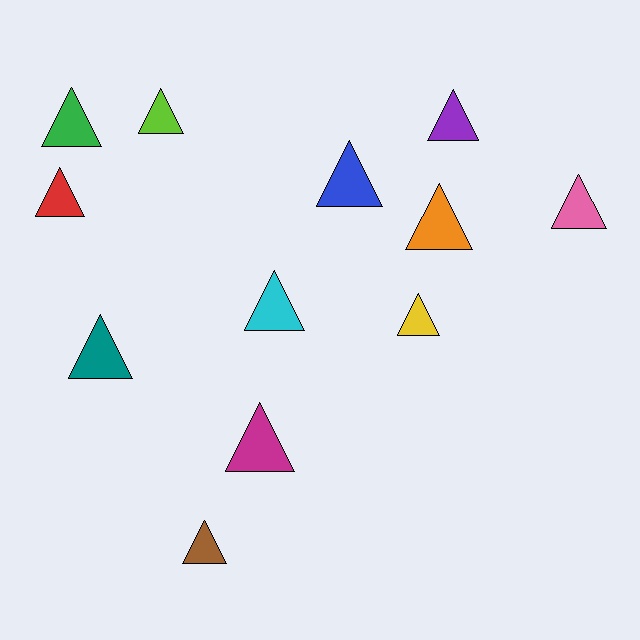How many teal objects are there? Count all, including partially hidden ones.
There is 1 teal object.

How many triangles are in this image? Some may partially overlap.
There are 12 triangles.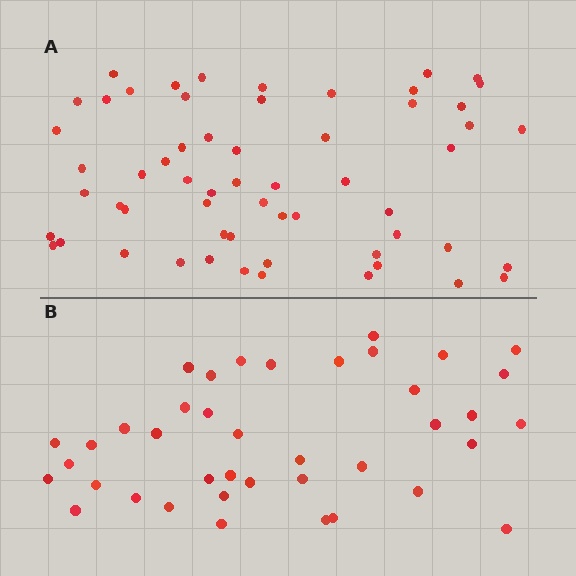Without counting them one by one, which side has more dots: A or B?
Region A (the top region) has more dots.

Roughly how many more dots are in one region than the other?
Region A has approximately 20 more dots than region B.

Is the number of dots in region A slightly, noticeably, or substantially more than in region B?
Region A has substantially more. The ratio is roughly 1.5 to 1.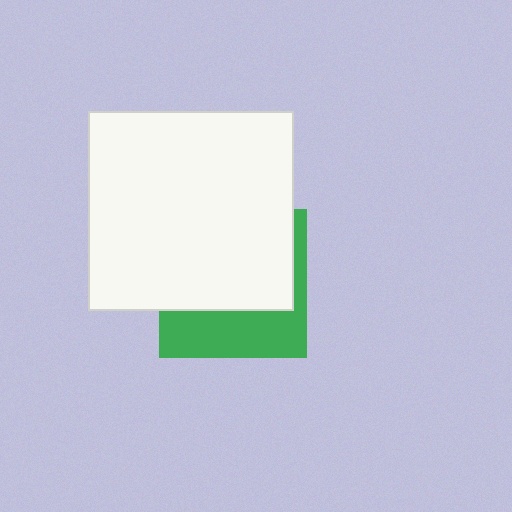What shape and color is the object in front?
The object in front is a white rectangle.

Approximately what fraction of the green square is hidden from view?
Roughly 62% of the green square is hidden behind the white rectangle.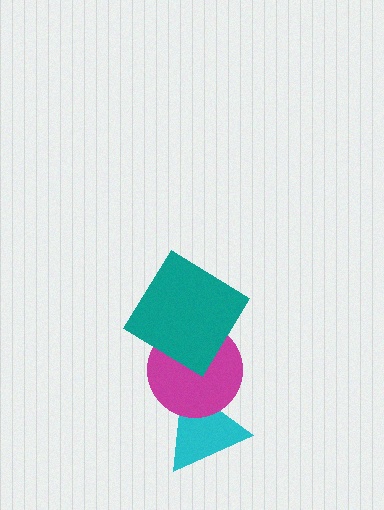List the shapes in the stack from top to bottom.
From top to bottom: the teal diamond, the magenta circle, the cyan triangle.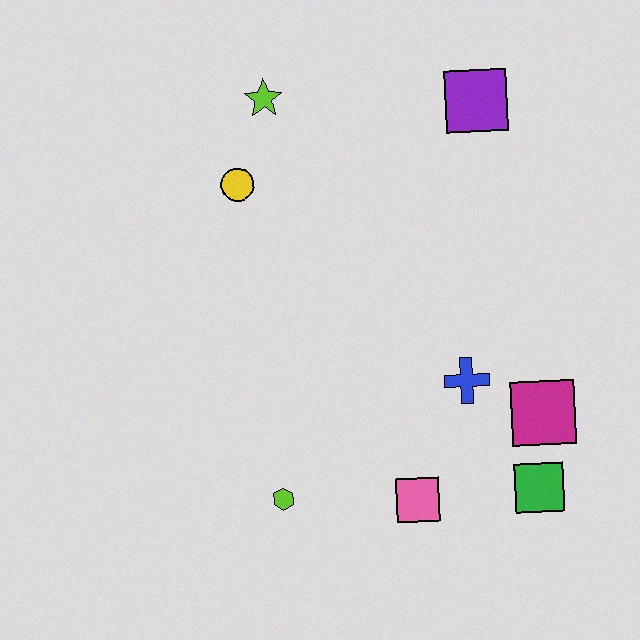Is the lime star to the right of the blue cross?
No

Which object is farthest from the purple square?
The lime hexagon is farthest from the purple square.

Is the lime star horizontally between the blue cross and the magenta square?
No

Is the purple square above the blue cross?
Yes